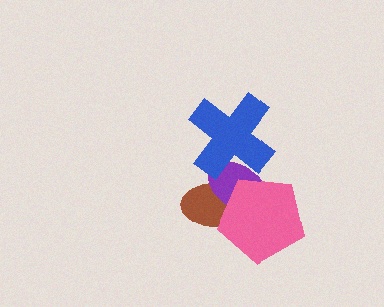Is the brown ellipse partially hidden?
Yes, it is partially covered by another shape.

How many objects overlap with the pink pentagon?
2 objects overlap with the pink pentagon.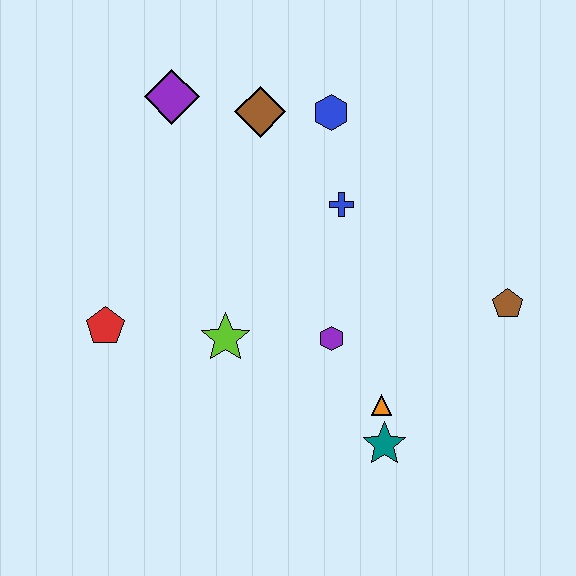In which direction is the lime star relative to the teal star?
The lime star is to the left of the teal star.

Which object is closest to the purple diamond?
The brown diamond is closest to the purple diamond.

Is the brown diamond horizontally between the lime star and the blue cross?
Yes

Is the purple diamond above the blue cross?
Yes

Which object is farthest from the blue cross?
The red pentagon is farthest from the blue cross.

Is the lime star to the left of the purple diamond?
No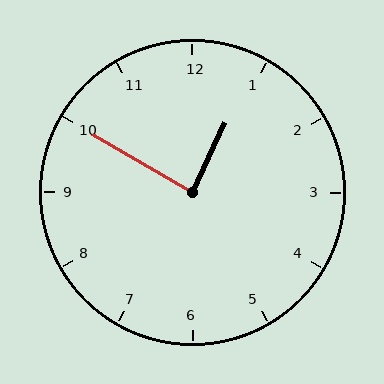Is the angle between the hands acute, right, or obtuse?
It is right.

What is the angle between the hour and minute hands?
Approximately 85 degrees.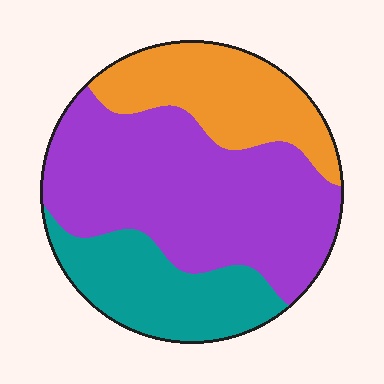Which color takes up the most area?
Purple, at roughly 55%.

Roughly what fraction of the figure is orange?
Orange takes up about one quarter (1/4) of the figure.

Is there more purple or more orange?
Purple.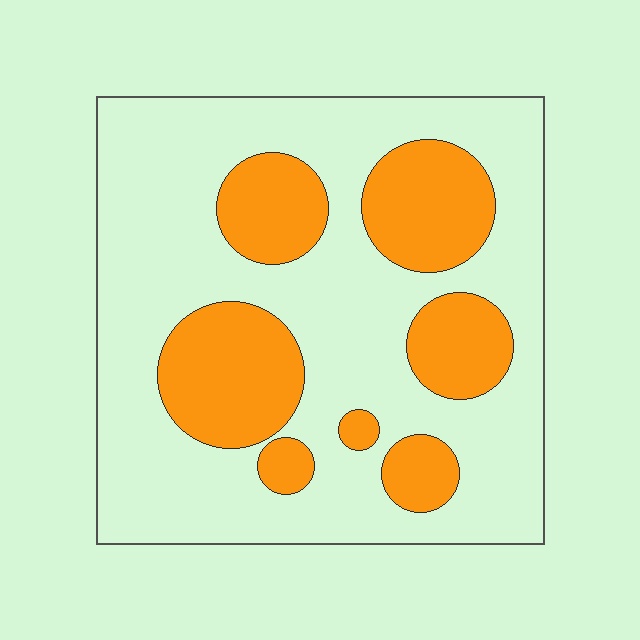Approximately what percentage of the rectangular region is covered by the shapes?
Approximately 30%.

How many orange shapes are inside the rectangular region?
7.